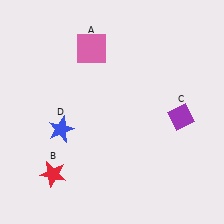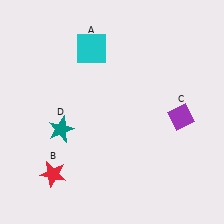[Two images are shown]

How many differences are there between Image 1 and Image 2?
There are 2 differences between the two images.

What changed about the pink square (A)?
In Image 1, A is pink. In Image 2, it changed to cyan.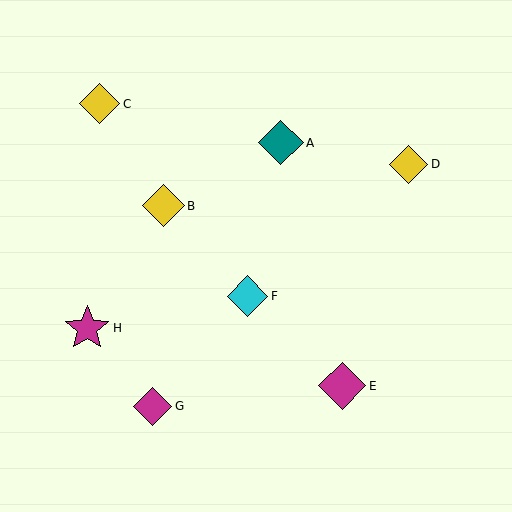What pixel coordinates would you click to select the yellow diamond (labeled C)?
Click at (100, 104) to select the yellow diamond C.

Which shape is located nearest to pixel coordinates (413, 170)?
The yellow diamond (labeled D) at (408, 164) is nearest to that location.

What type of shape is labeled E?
Shape E is a magenta diamond.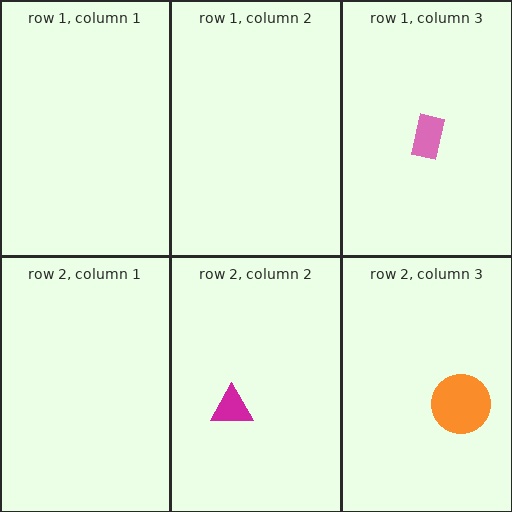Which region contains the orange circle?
The row 2, column 3 region.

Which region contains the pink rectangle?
The row 1, column 3 region.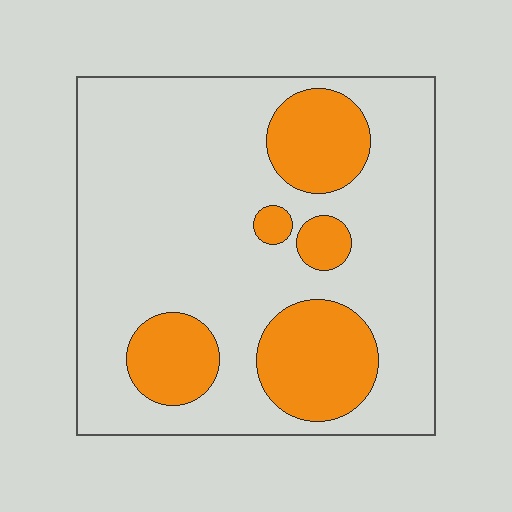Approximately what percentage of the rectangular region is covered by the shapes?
Approximately 25%.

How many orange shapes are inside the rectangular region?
5.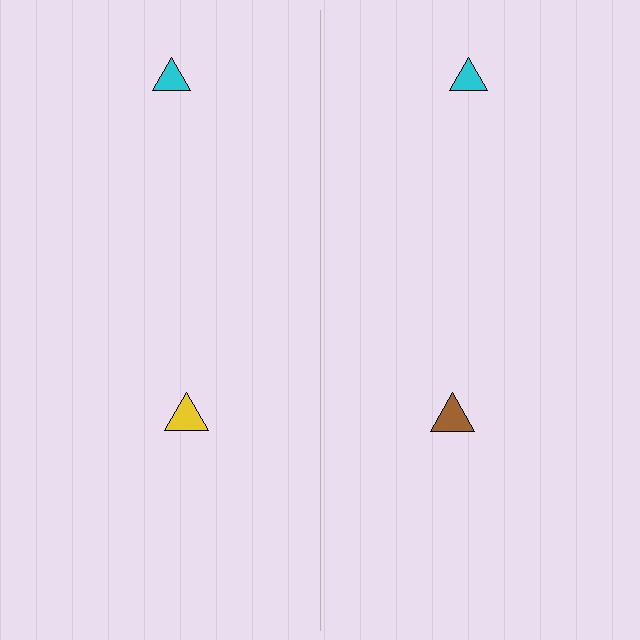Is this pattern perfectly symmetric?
No, the pattern is not perfectly symmetric. The brown triangle on the right side breaks the symmetry — its mirror counterpart is yellow.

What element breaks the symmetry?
The brown triangle on the right side breaks the symmetry — its mirror counterpart is yellow.